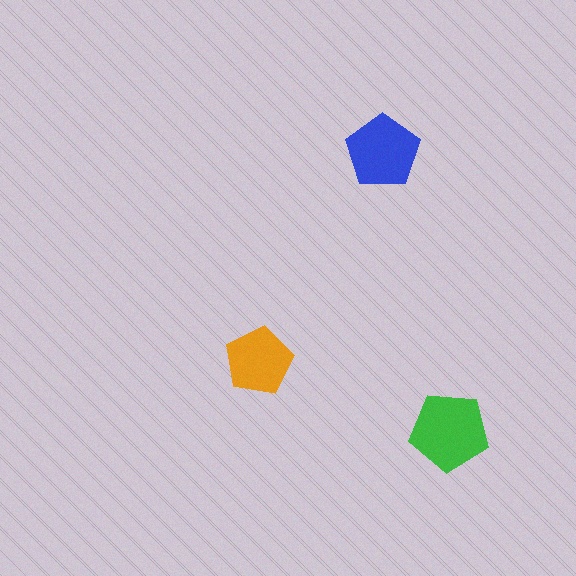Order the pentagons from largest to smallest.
the green one, the blue one, the orange one.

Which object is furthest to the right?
The green pentagon is rightmost.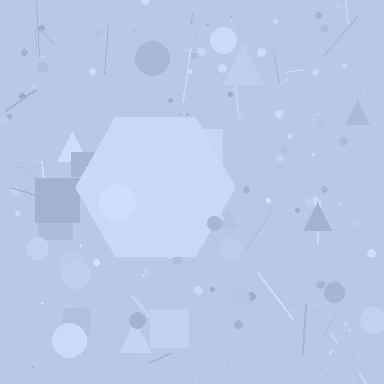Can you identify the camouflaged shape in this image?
The camouflaged shape is a hexagon.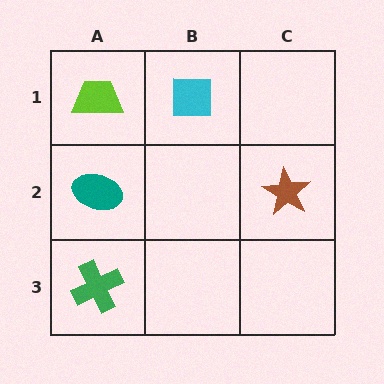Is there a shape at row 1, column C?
No, that cell is empty.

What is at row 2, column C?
A brown star.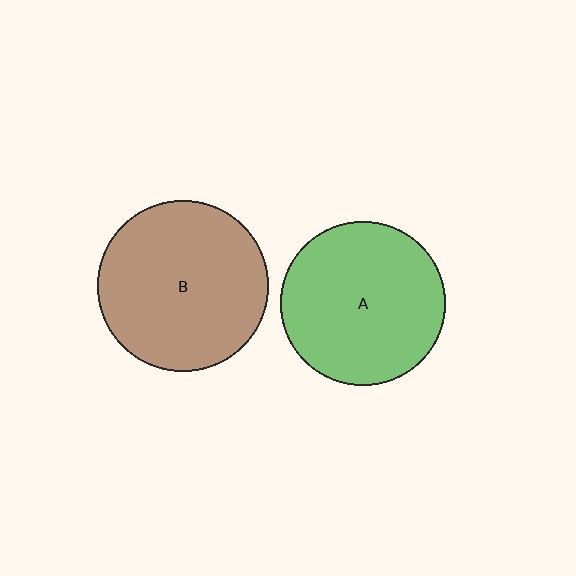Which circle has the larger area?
Circle B (brown).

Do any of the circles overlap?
No, none of the circles overlap.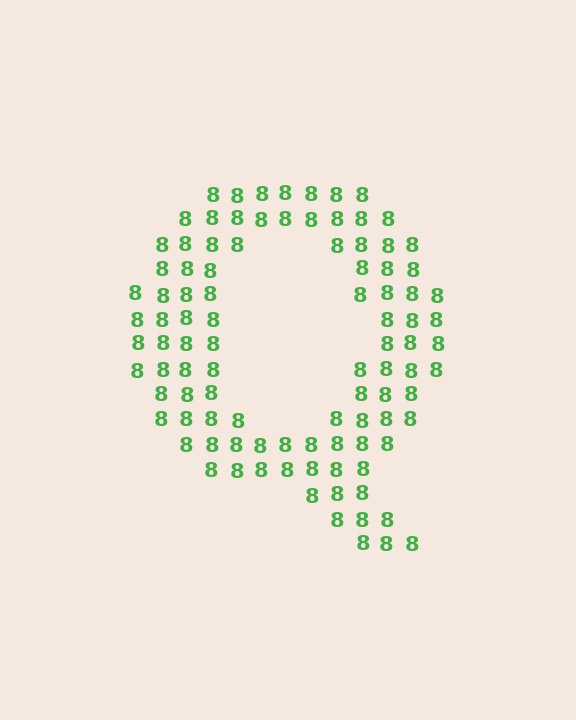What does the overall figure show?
The overall figure shows the letter Q.